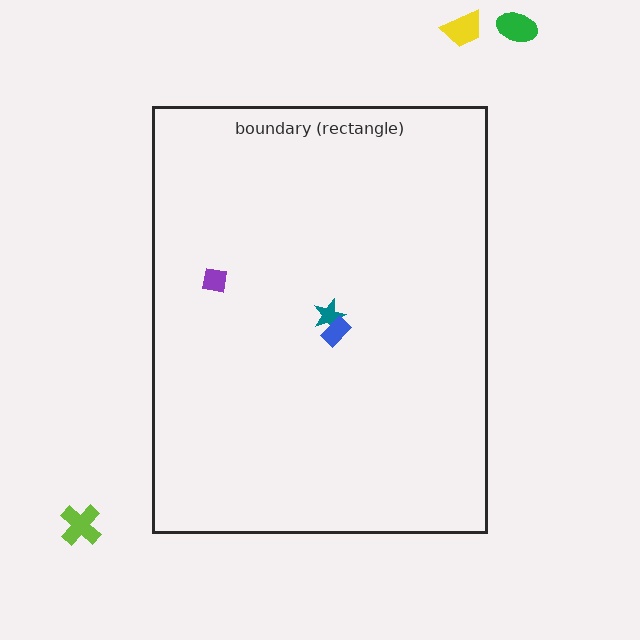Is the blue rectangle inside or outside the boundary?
Inside.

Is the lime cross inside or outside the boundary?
Outside.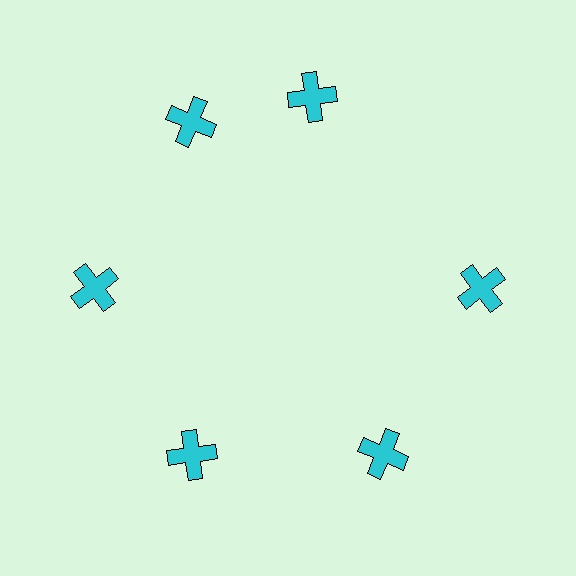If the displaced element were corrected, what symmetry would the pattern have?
It would have 6-fold rotational symmetry — the pattern would map onto itself every 60 degrees.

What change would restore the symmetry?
The symmetry would be restored by rotating it back into even spacing with its neighbors so that all 6 crosses sit at equal angles and equal distance from the center.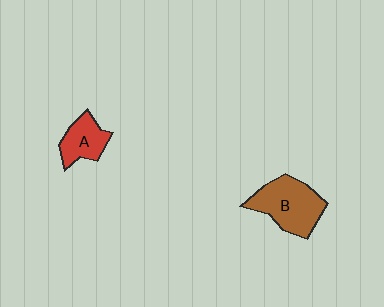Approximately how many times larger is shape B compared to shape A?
Approximately 1.7 times.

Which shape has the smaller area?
Shape A (red).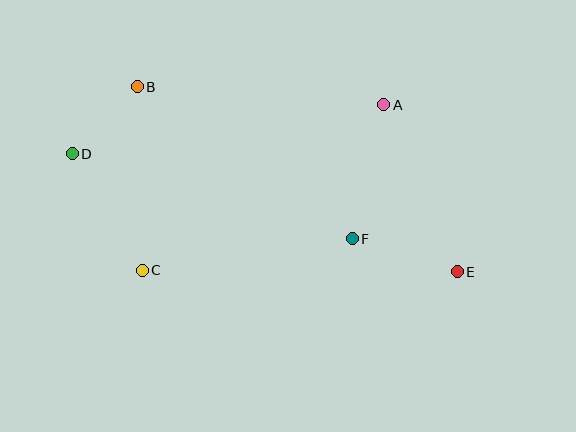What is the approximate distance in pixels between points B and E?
The distance between B and E is approximately 370 pixels.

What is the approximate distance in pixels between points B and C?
The distance between B and C is approximately 184 pixels.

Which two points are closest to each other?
Points B and D are closest to each other.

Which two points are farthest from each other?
Points D and E are farthest from each other.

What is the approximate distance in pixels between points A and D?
The distance between A and D is approximately 315 pixels.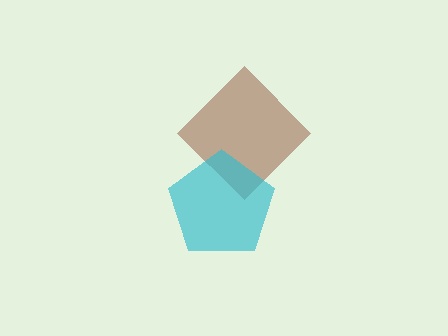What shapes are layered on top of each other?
The layered shapes are: a brown diamond, a cyan pentagon.